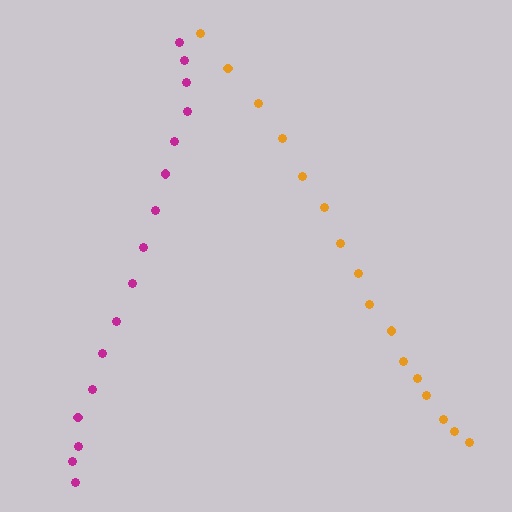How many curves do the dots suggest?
There are 2 distinct paths.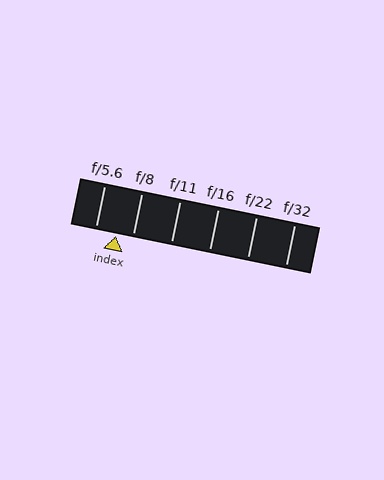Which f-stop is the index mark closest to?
The index mark is closest to f/8.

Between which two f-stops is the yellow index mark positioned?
The index mark is between f/5.6 and f/8.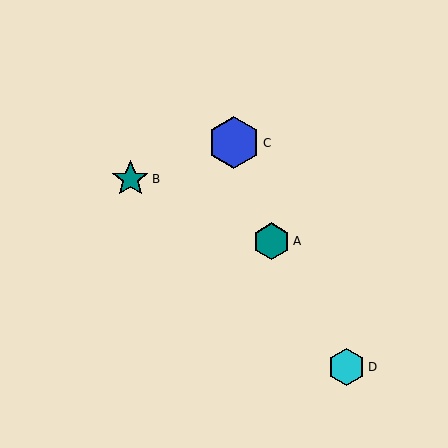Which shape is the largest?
The blue hexagon (labeled C) is the largest.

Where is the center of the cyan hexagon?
The center of the cyan hexagon is at (346, 367).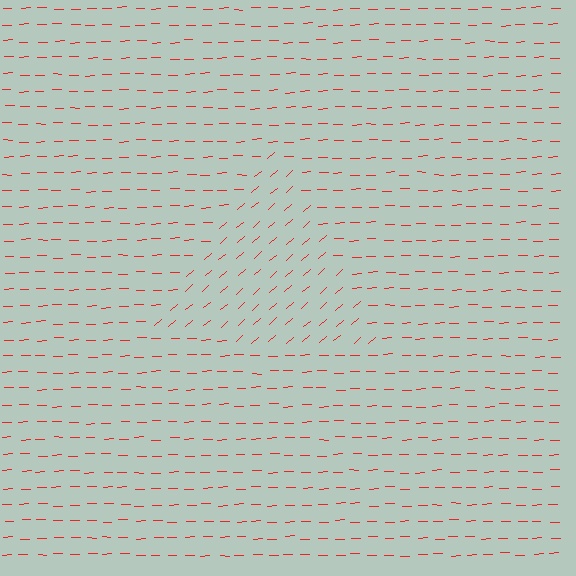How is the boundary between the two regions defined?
The boundary is defined purely by a change in line orientation (approximately 39 degrees difference). All lines are the same color and thickness.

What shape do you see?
I see a triangle.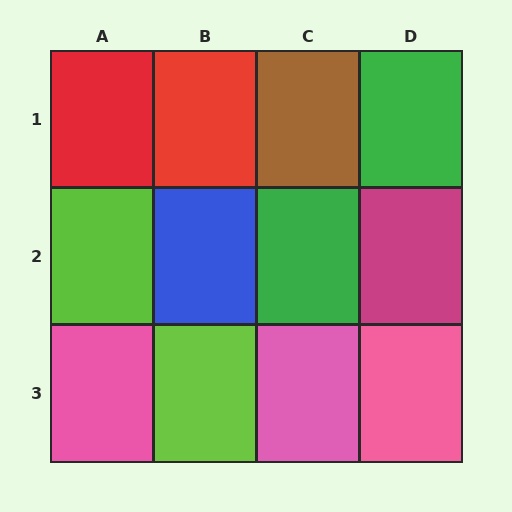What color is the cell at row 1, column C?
Brown.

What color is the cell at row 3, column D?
Pink.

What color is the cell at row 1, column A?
Red.